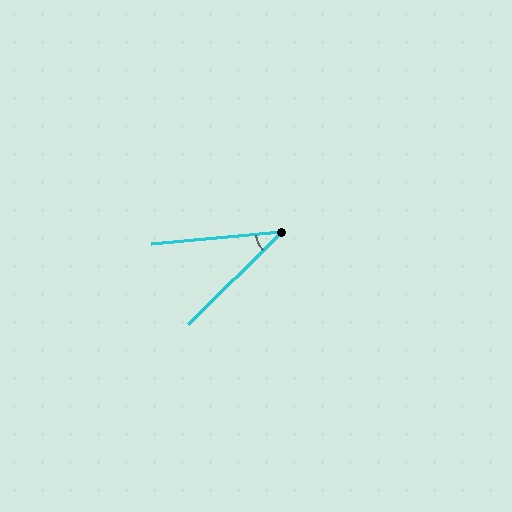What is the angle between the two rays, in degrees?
Approximately 39 degrees.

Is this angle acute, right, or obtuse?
It is acute.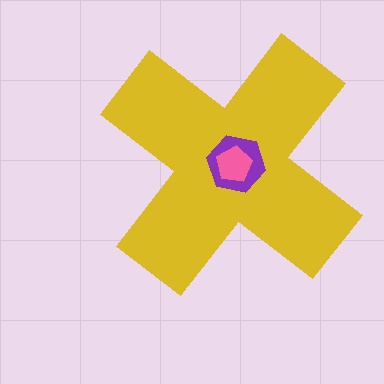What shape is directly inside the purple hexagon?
The pink pentagon.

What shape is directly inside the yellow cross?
The purple hexagon.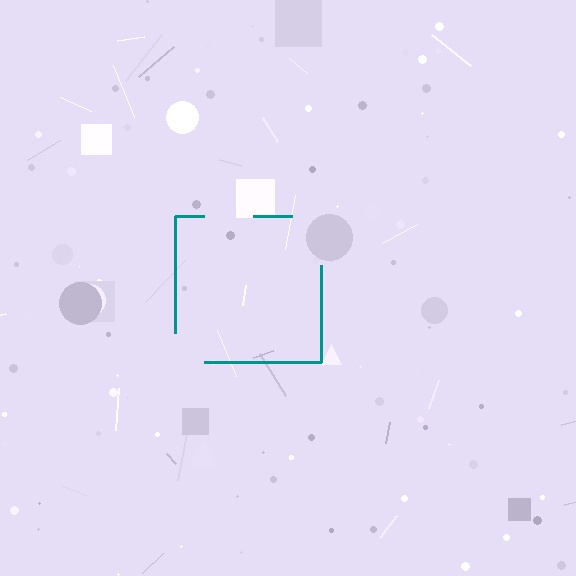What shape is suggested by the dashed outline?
The dashed outline suggests a square.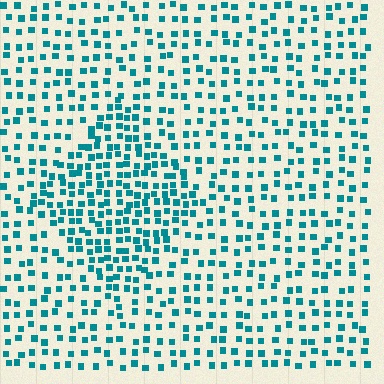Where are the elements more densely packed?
The elements are more densely packed inside the diamond boundary.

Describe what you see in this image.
The image contains small teal elements arranged at two different densities. A diamond-shaped region is visible where the elements are more densely packed than the surrounding area.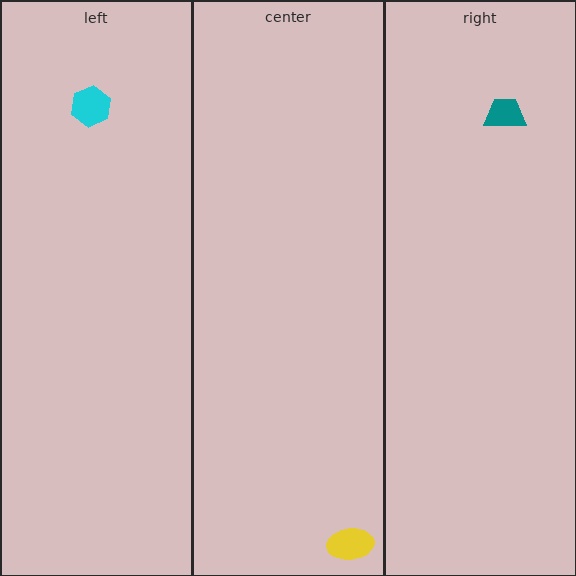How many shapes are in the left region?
1.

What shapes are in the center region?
The yellow ellipse.